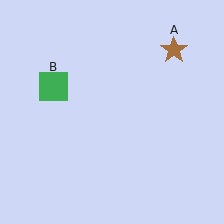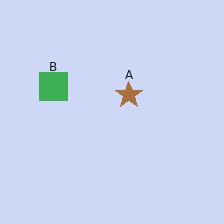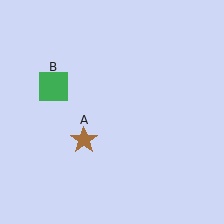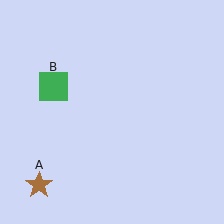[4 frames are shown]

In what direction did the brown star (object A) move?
The brown star (object A) moved down and to the left.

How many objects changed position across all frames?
1 object changed position: brown star (object A).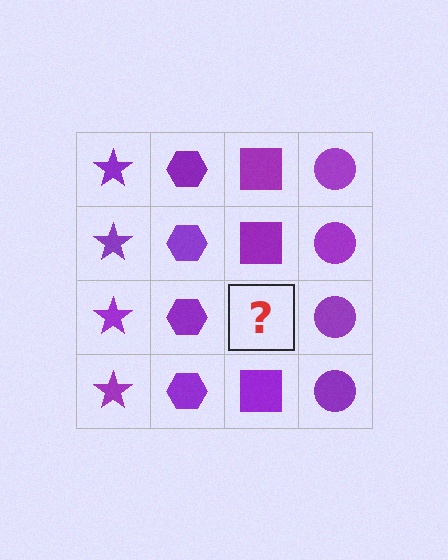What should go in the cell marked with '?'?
The missing cell should contain a purple square.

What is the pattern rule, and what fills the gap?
The rule is that each column has a consistent shape. The gap should be filled with a purple square.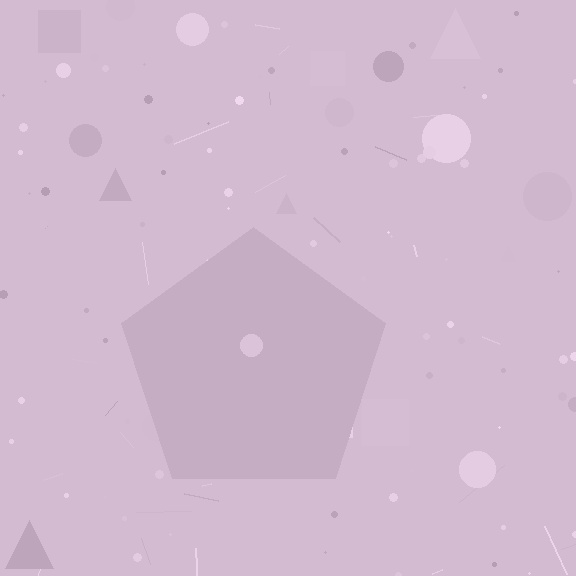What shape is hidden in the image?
A pentagon is hidden in the image.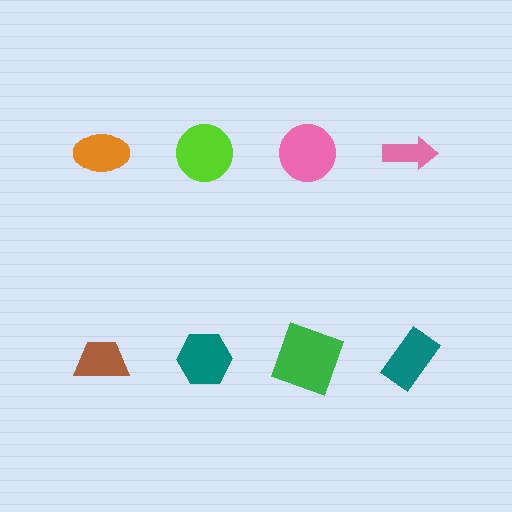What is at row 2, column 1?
A brown trapezoid.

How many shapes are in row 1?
4 shapes.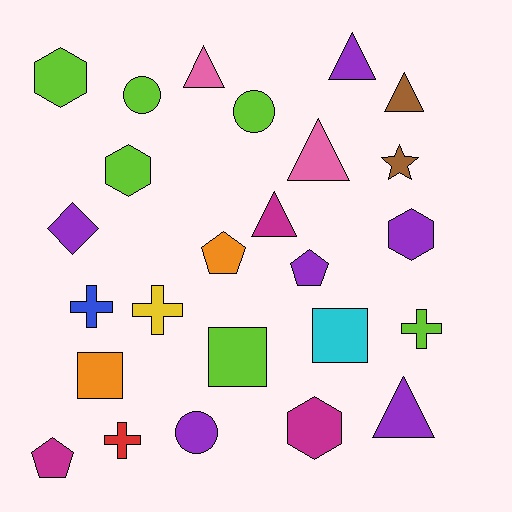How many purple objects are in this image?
There are 6 purple objects.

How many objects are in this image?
There are 25 objects.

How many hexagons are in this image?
There are 4 hexagons.